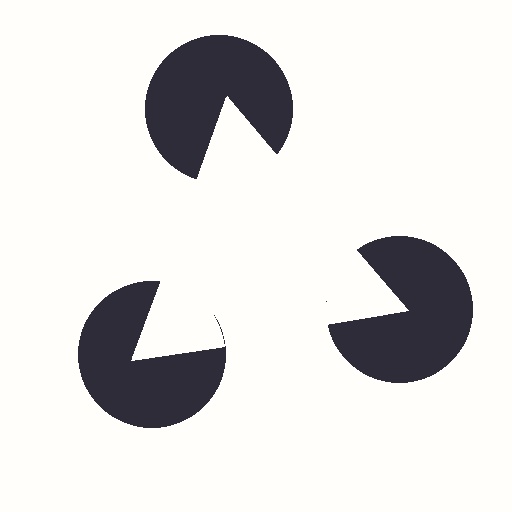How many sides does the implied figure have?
3 sides.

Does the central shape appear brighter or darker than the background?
It typically appears slightly brighter than the background, even though no actual brightness change is drawn.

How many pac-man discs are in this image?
There are 3 — one at each vertex of the illusory triangle.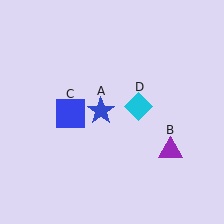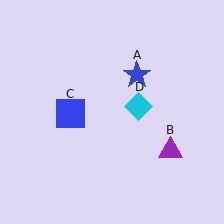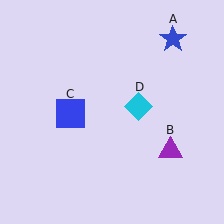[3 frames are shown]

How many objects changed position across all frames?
1 object changed position: blue star (object A).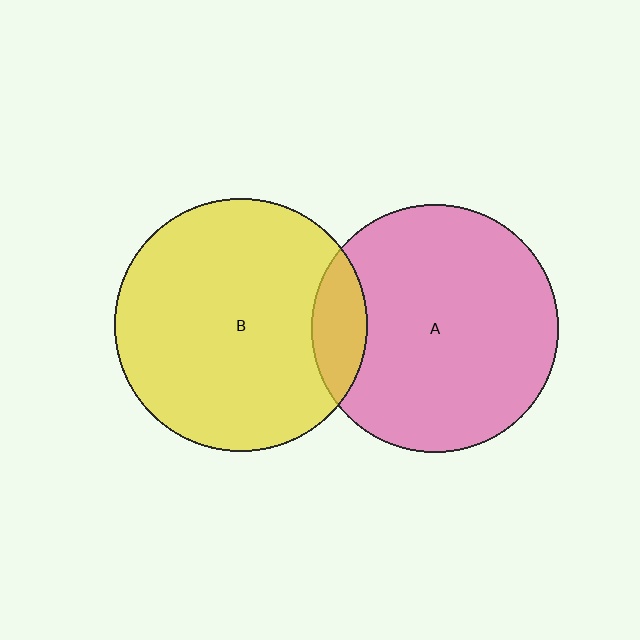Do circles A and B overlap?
Yes.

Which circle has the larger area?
Circle B (yellow).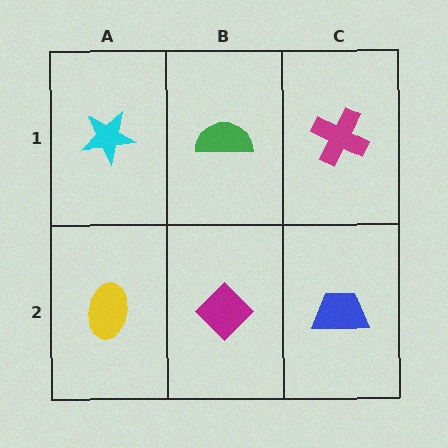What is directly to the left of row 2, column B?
A yellow ellipse.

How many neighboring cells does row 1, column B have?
3.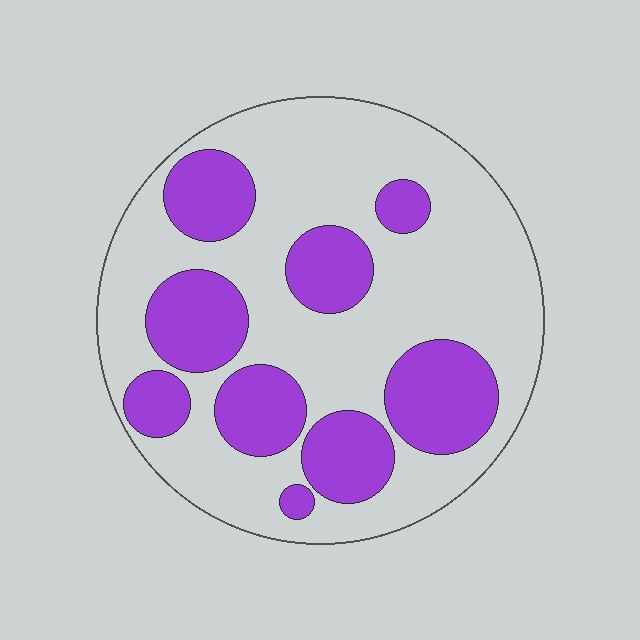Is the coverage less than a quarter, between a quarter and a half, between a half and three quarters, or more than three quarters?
Between a quarter and a half.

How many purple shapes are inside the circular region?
9.